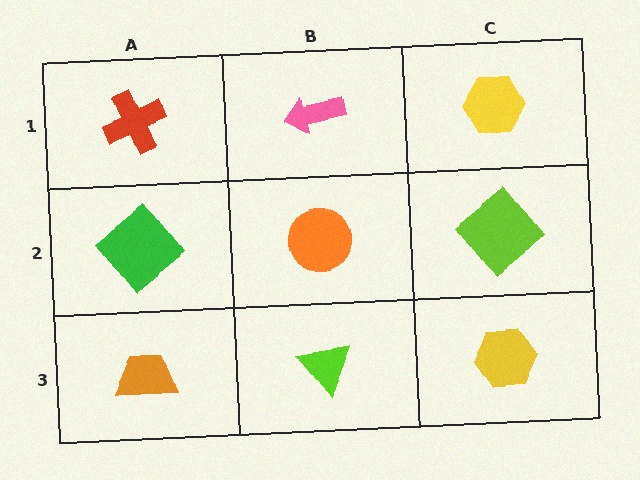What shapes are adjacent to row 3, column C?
A lime diamond (row 2, column C), a lime triangle (row 3, column B).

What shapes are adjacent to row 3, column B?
An orange circle (row 2, column B), an orange trapezoid (row 3, column A), a yellow hexagon (row 3, column C).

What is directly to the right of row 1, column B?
A yellow hexagon.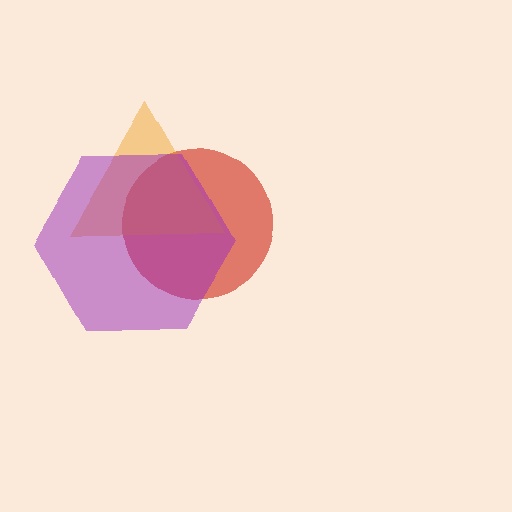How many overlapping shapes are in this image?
There are 3 overlapping shapes in the image.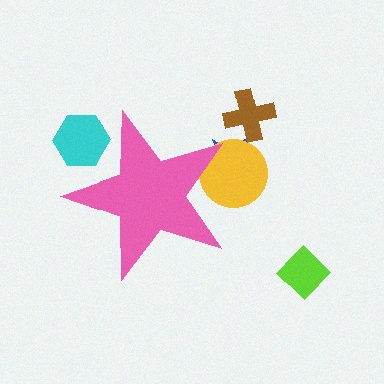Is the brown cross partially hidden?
No, the brown cross is fully visible.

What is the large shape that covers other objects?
A pink star.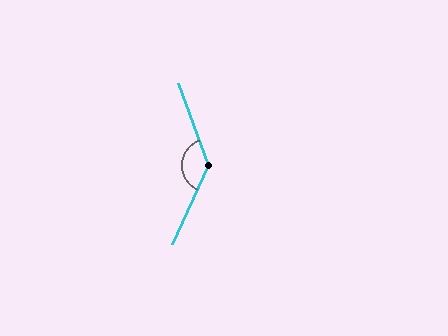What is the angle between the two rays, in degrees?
Approximately 135 degrees.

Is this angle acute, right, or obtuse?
It is obtuse.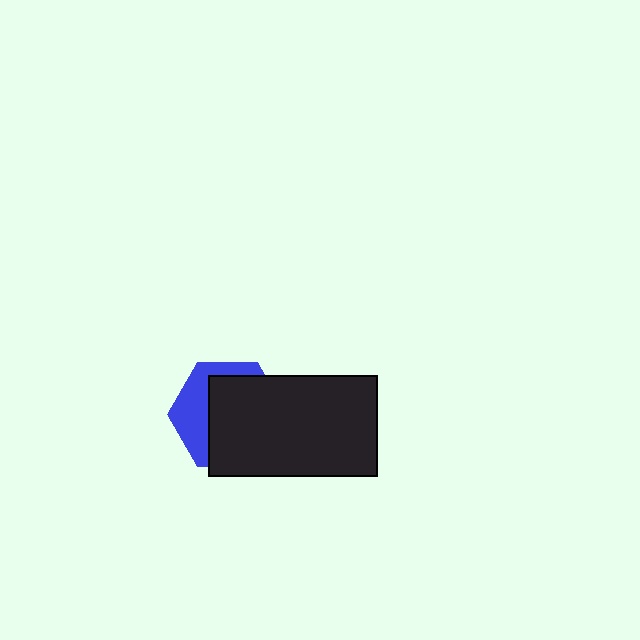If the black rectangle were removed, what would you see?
You would see the complete blue hexagon.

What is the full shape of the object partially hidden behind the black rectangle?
The partially hidden object is a blue hexagon.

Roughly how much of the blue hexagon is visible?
A small part of it is visible (roughly 36%).